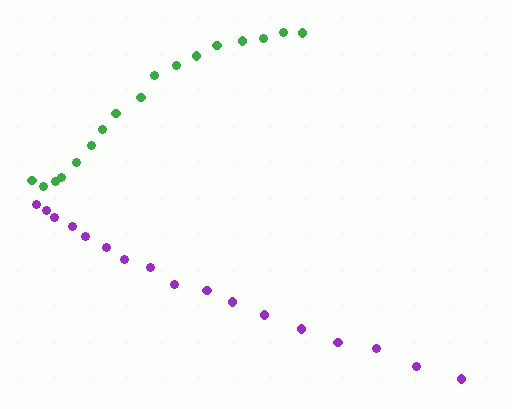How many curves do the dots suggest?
There are 2 distinct paths.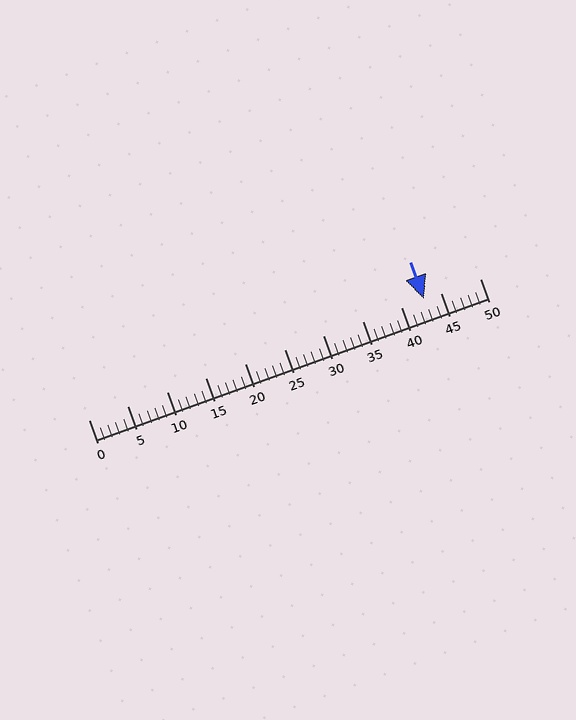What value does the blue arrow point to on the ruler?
The blue arrow points to approximately 43.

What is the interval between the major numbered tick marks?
The major tick marks are spaced 5 units apart.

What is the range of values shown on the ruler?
The ruler shows values from 0 to 50.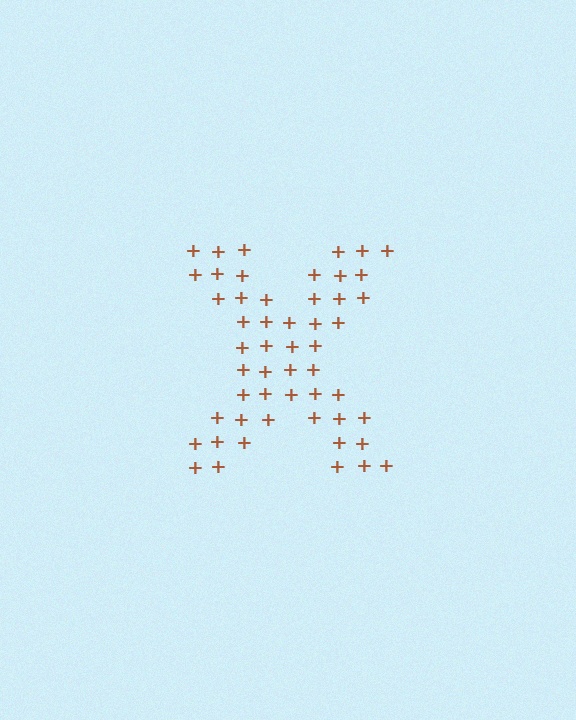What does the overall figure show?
The overall figure shows the letter X.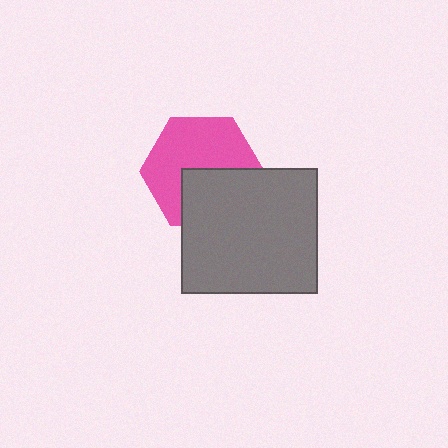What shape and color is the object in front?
The object in front is a gray rectangle.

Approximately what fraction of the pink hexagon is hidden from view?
Roughly 39% of the pink hexagon is hidden behind the gray rectangle.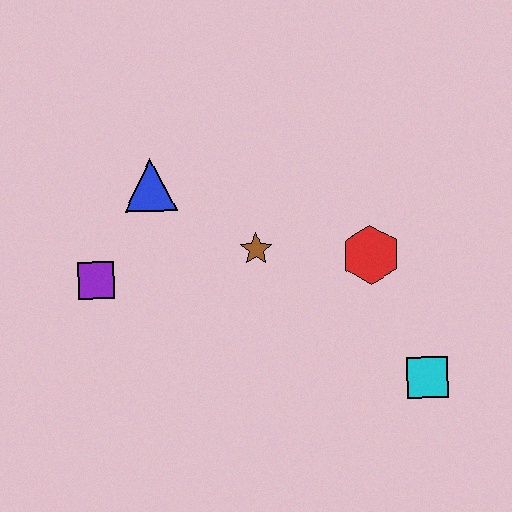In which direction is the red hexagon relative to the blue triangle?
The red hexagon is to the right of the blue triangle.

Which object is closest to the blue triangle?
The purple square is closest to the blue triangle.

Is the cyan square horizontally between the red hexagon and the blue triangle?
No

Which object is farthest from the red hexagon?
The purple square is farthest from the red hexagon.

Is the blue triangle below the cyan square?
No